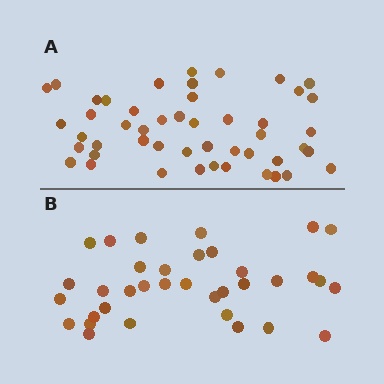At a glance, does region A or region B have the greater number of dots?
Region A (the top region) has more dots.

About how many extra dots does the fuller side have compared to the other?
Region A has approximately 15 more dots than region B.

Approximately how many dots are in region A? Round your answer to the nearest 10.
About 50 dots. (The exact count is 48, which rounds to 50.)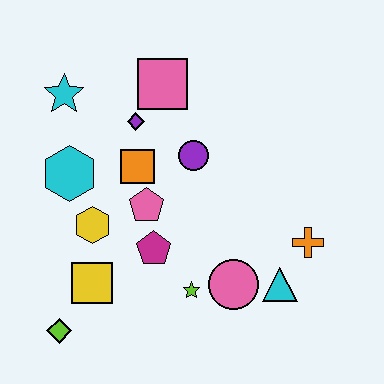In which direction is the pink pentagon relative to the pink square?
The pink pentagon is below the pink square.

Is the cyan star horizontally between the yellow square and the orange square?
No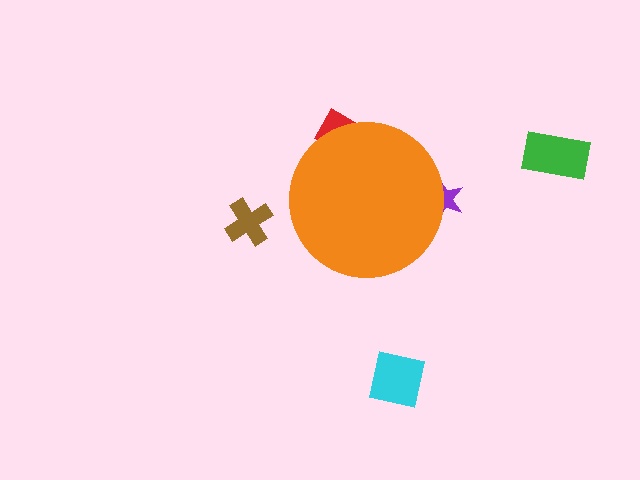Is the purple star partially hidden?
Yes, the purple star is partially hidden behind the orange circle.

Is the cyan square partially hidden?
No, the cyan square is fully visible.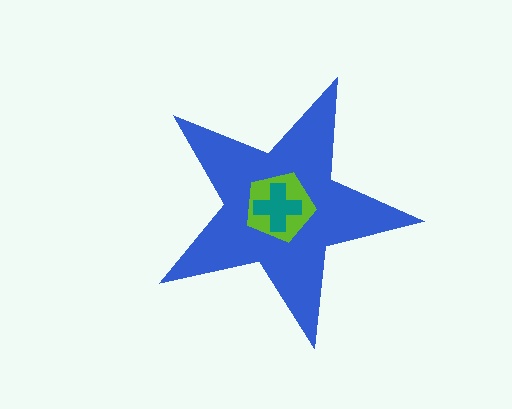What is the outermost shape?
The blue star.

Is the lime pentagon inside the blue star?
Yes.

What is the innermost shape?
The teal cross.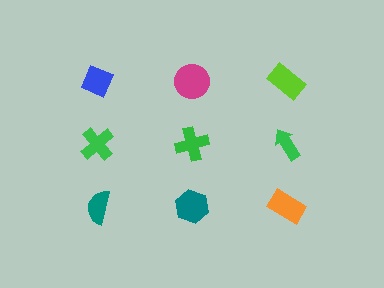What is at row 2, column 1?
A green cross.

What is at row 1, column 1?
A blue diamond.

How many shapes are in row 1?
3 shapes.